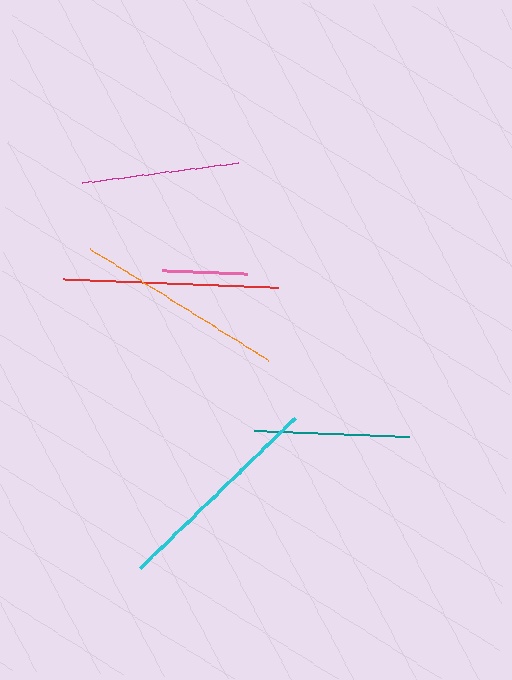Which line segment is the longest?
The red line is the longest at approximately 216 pixels.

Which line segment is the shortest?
The pink line is the shortest at approximately 85 pixels.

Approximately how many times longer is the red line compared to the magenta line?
The red line is approximately 1.4 times the length of the magenta line.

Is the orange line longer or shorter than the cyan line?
The cyan line is longer than the orange line.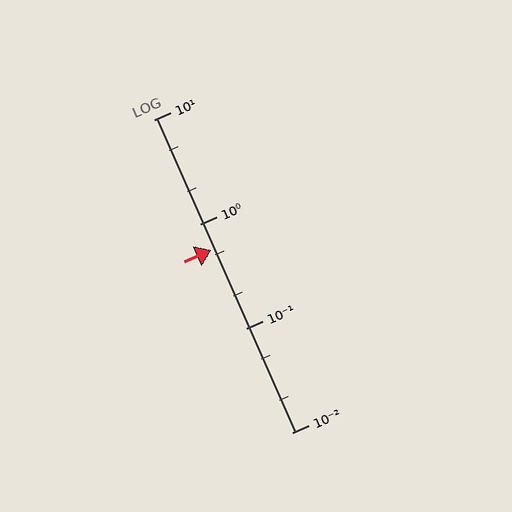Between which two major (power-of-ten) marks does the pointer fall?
The pointer is between 0.1 and 1.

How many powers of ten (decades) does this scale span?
The scale spans 3 decades, from 0.01 to 10.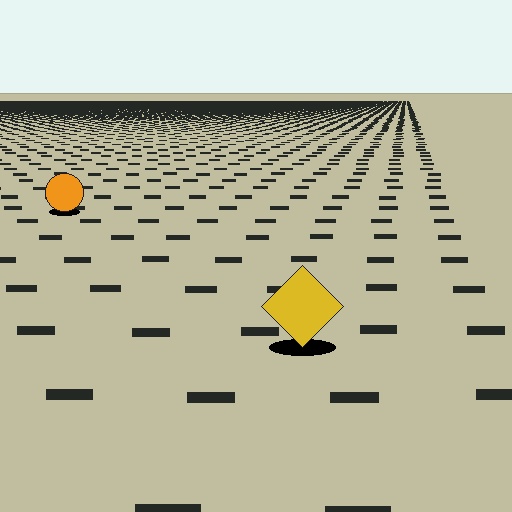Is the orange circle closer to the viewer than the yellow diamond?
No. The yellow diamond is closer — you can tell from the texture gradient: the ground texture is coarser near it.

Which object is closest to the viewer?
The yellow diamond is closest. The texture marks near it are larger and more spread out.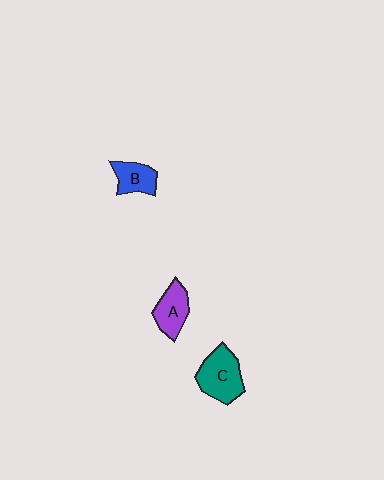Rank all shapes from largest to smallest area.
From largest to smallest: C (teal), A (purple), B (blue).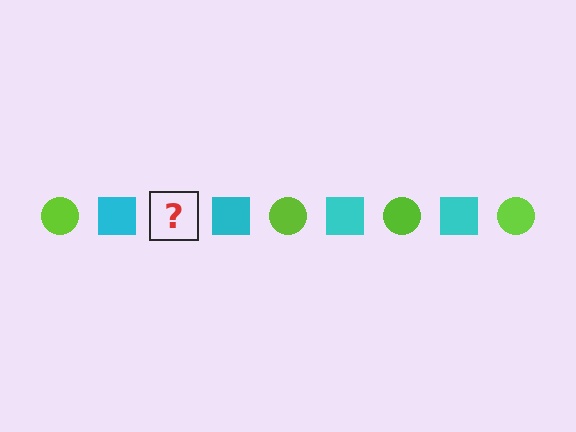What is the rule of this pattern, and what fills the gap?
The rule is that the pattern alternates between lime circle and cyan square. The gap should be filled with a lime circle.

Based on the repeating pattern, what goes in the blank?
The blank should be a lime circle.